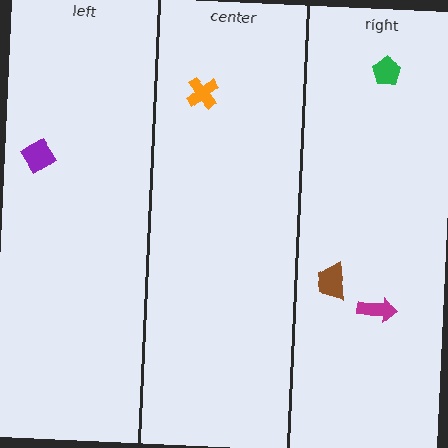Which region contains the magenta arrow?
The right region.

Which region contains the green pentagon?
The right region.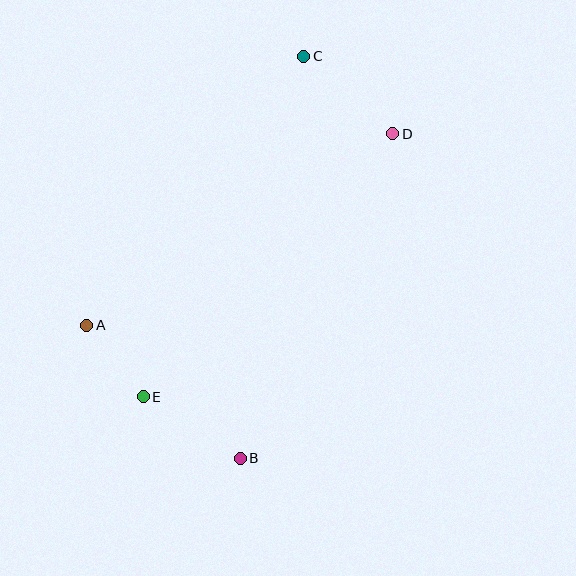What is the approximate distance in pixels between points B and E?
The distance between B and E is approximately 114 pixels.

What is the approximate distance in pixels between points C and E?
The distance between C and E is approximately 377 pixels.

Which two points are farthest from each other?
Points B and C are farthest from each other.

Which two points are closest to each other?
Points A and E are closest to each other.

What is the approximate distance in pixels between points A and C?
The distance between A and C is approximately 346 pixels.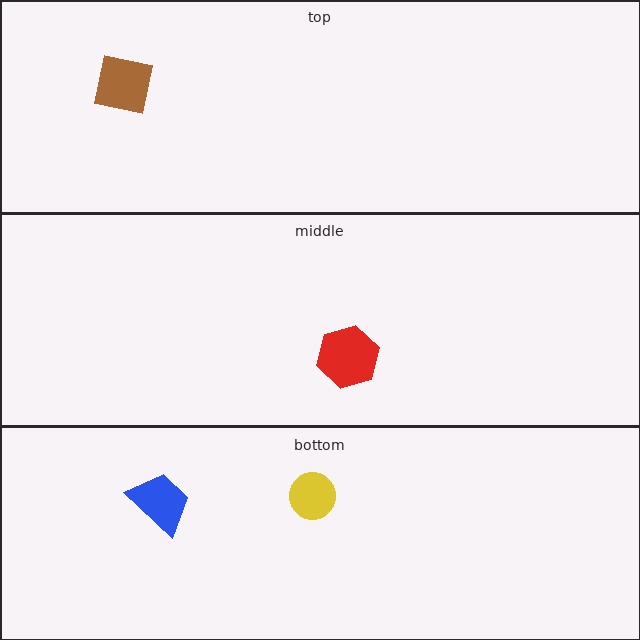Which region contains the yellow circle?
The bottom region.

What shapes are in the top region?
The brown square.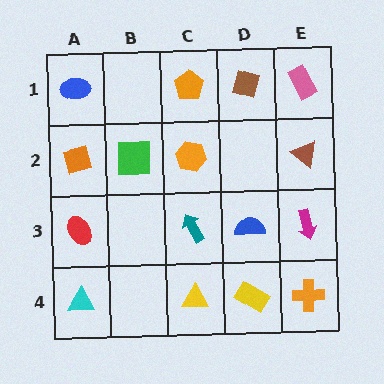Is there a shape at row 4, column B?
No, that cell is empty.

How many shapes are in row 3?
4 shapes.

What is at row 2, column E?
A brown triangle.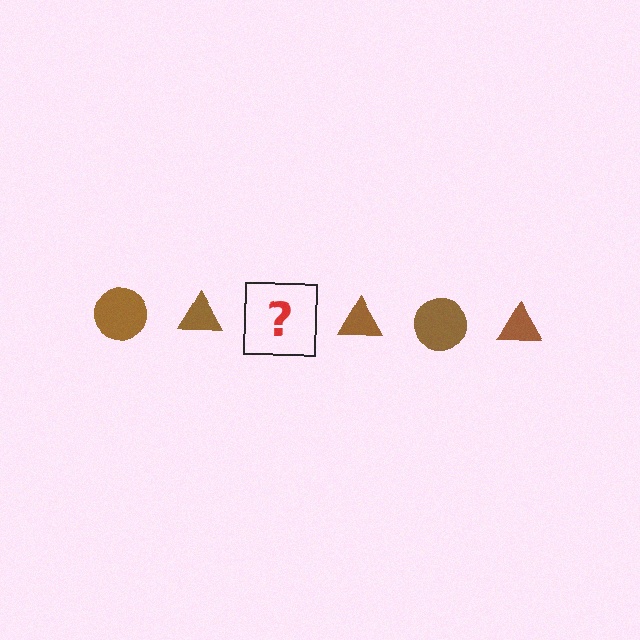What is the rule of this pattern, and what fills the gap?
The rule is that the pattern cycles through circle, triangle shapes in brown. The gap should be filled with a brown circle.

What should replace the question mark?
The question mark should be replaced with a brown circle.